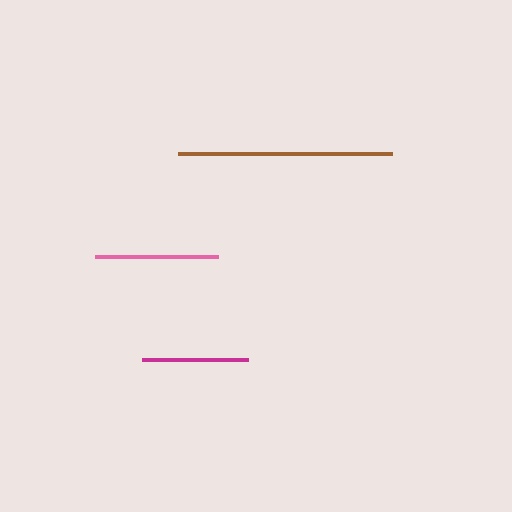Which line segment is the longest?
The brown line is the longest at approximately 214 pixels.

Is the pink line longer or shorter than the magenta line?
The pink line is longer than the magenta line.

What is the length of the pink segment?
The pink segment is approximately 123 pixels long.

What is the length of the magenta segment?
The magenta segment is approximately 107 pixels long.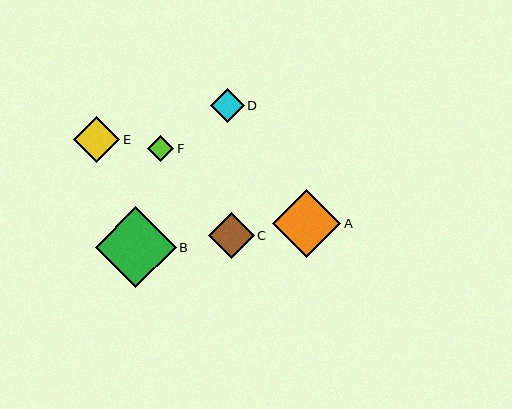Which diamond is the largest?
Diamond B is the largest with a size of approximately 81 pixels.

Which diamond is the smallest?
Diamond F is the smallest with a size of approximately 26 pixels.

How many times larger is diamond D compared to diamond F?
Diamond D is approximately 1.3 times the size of diamond F.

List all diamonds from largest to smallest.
From largest to smallest: B, A, E, C, D, F.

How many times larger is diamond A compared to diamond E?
Diamond A is approximately 1.5 times the size of diamond E.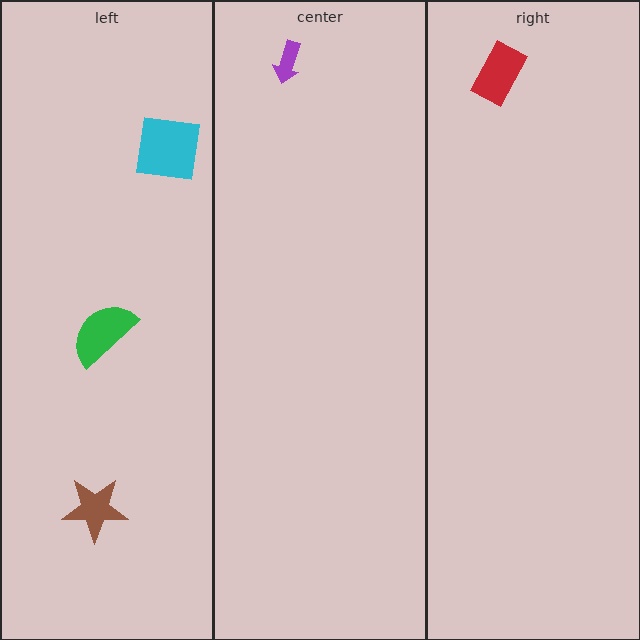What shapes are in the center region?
The purple arrow.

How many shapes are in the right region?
1.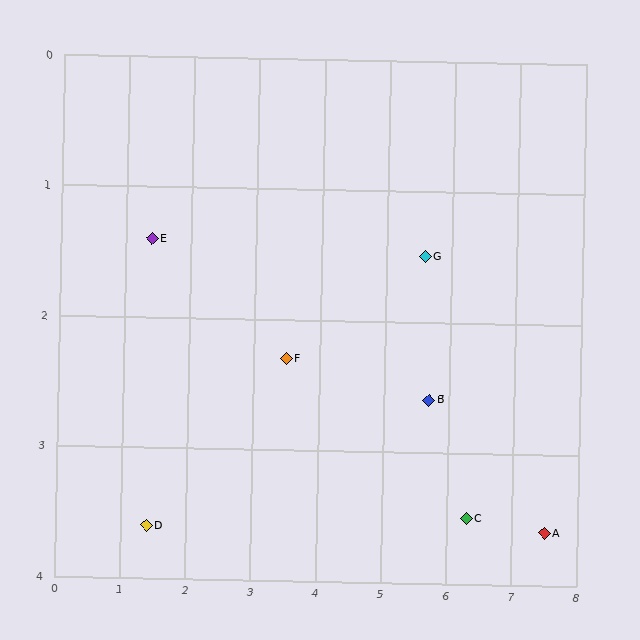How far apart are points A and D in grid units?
Points A and D are about 6.1 grid units apart.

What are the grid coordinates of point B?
Point B is at approximately (5.7, 2.6).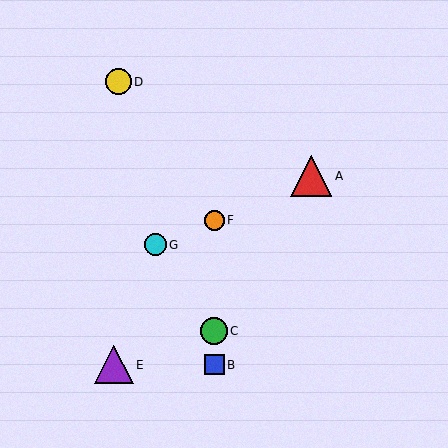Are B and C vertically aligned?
Yes, both are at x≈214.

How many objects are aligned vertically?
3 objects (B, C, F) are aligned vertically.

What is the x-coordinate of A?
Object A is at x≈311.